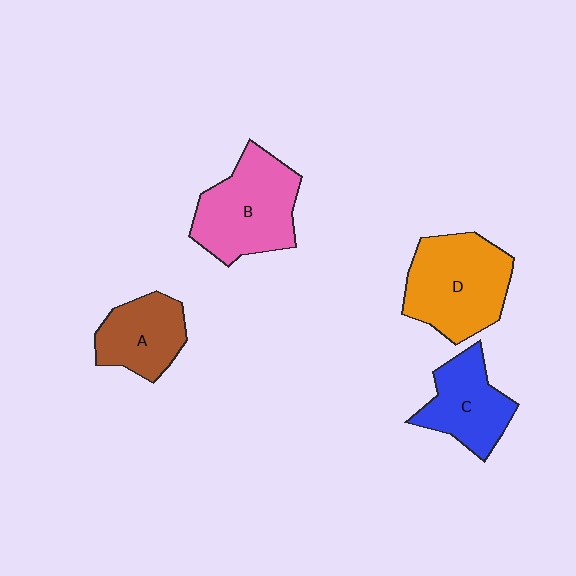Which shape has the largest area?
Shape D (orange).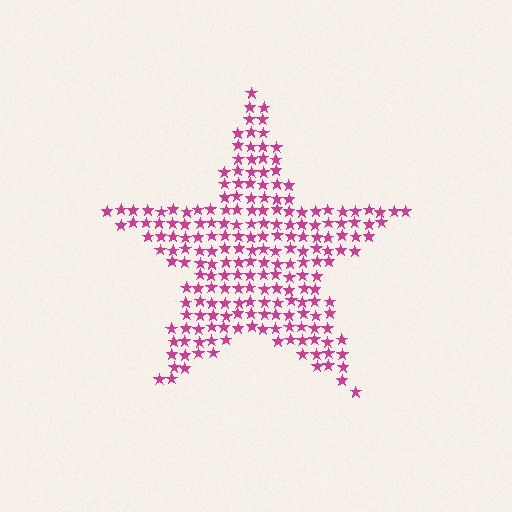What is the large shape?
The large shape is a star.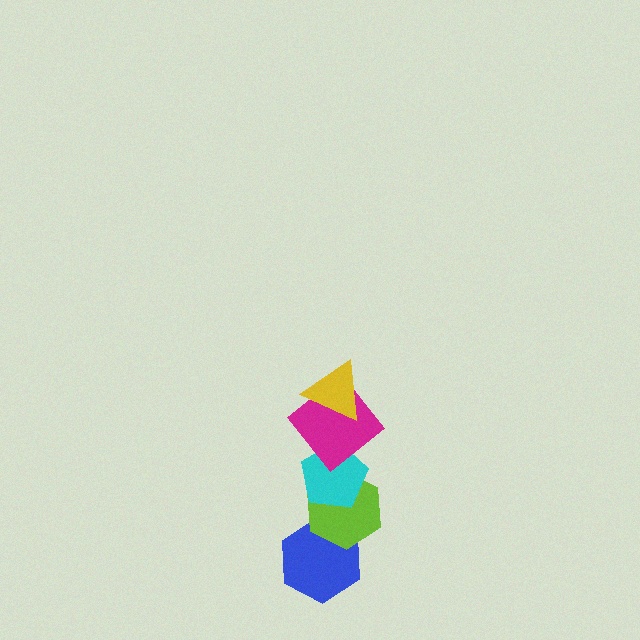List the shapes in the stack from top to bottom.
From top to bottom: the yellow triangle, the magenta diamond, the cyan pentagon, the lime hexagon, the blue hexagon.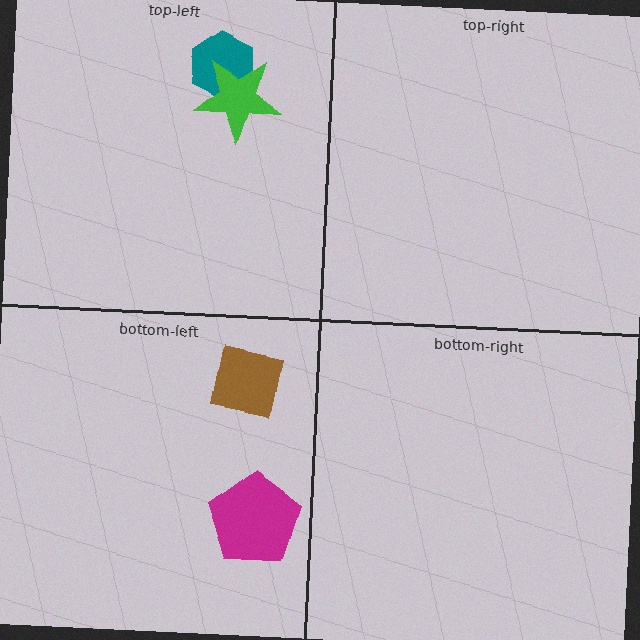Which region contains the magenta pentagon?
The bottom-left region.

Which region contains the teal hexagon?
The top-left region.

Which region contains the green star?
The top-left region.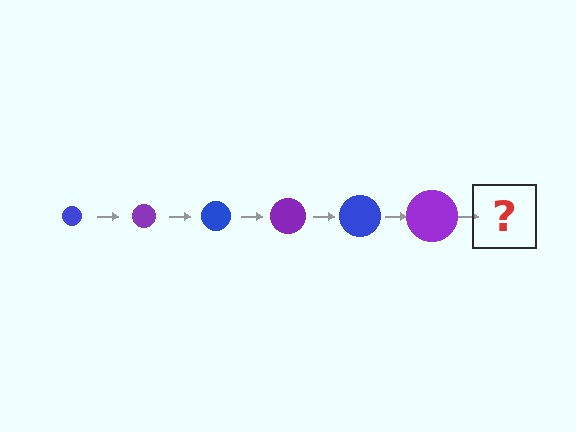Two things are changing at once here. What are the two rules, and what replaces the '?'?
The two rules are that the circle grows larger each step and the color cycles through blue and purple. The '?' should be a blue circle, larger than the previous one.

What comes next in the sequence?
The next element should be a blue circle, larger than the previous one.